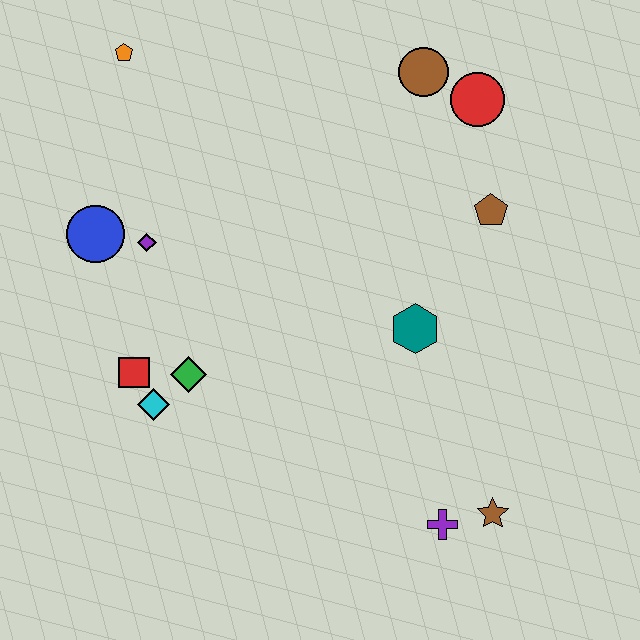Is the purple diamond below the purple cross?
No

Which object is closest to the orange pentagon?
The blue circle is closest to the orange pentagon.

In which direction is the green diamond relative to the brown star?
The green diamond is to the left of the brown star.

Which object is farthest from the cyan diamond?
The red circle is farthest from the cyan diamond.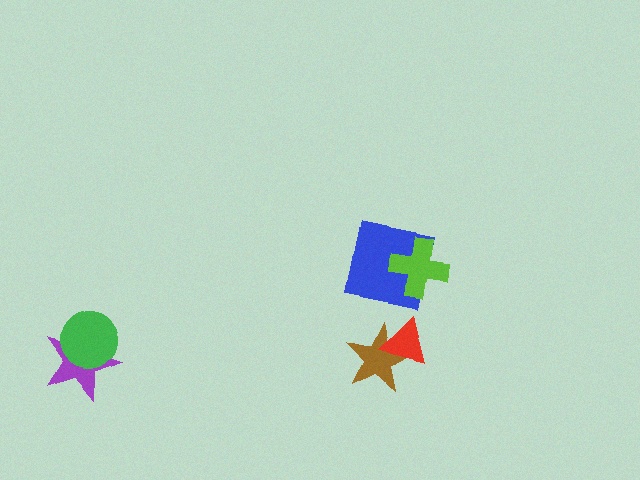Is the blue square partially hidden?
Yes, it is partially covered by another shape.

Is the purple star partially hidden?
Yes, it is partially covered by another shape.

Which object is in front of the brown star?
The red triangle is in front of the brown star.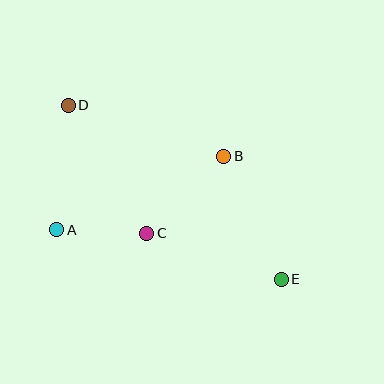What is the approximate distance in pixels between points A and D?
The distance between A and D is approximately 125 pixels.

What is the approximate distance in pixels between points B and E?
The distance between B and E is approximately 136 pixels.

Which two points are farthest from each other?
Points D and E are farthest from each other.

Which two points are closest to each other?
Points A and C are closest to each other.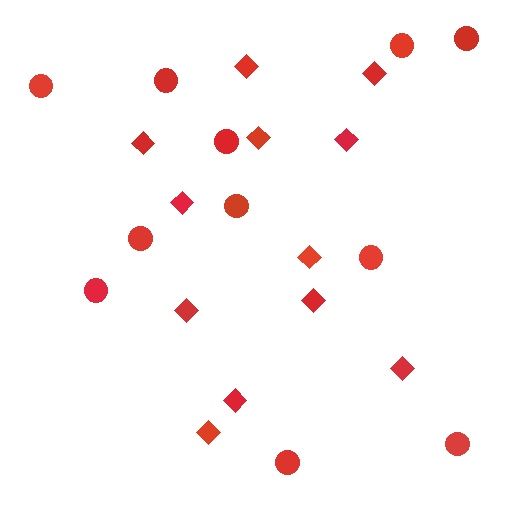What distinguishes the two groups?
There are 2 groups: one group of circles (11) and one group of diamonds (12).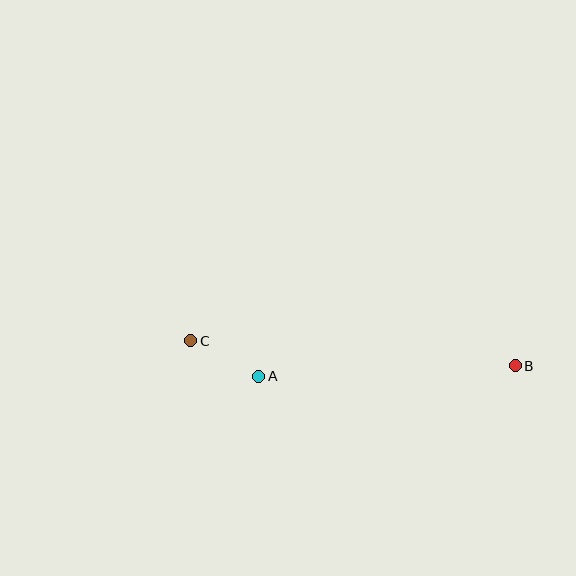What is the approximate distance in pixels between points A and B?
The distance between A and B is approximately 257 pixels.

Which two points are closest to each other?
Points A and C are closest to each other.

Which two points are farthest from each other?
Points B and C are farthest from each other.